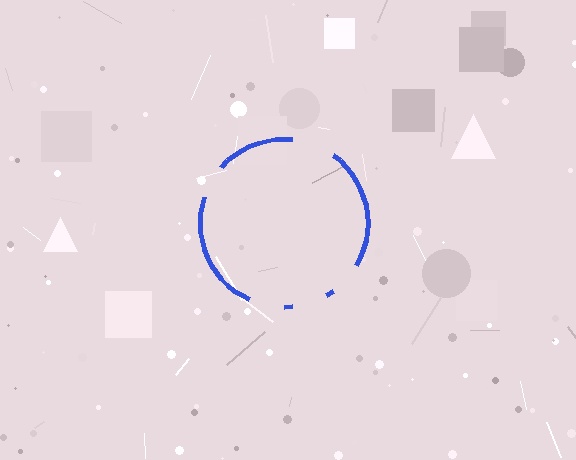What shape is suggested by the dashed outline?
The dashed outline suggests a circle.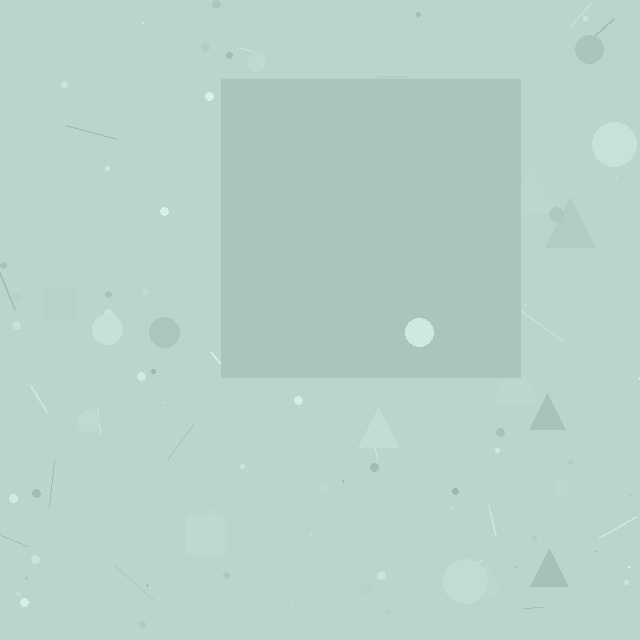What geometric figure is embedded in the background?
A square is embedded in the background.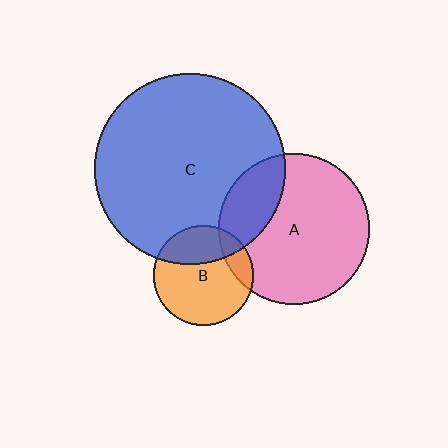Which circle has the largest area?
Circle C (blue).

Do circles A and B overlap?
Yes.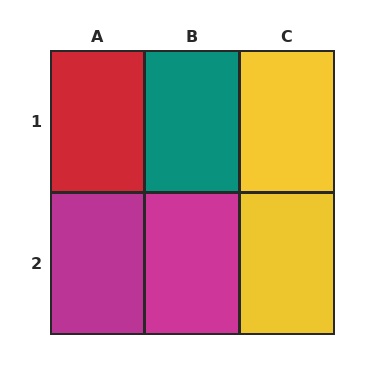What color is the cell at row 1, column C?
Yellow.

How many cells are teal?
1 cell is teal.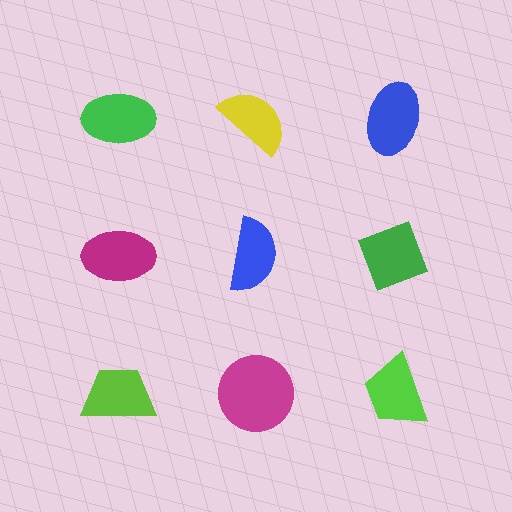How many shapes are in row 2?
3 shapes.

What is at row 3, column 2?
A magenta circle.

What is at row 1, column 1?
A green ellipse.